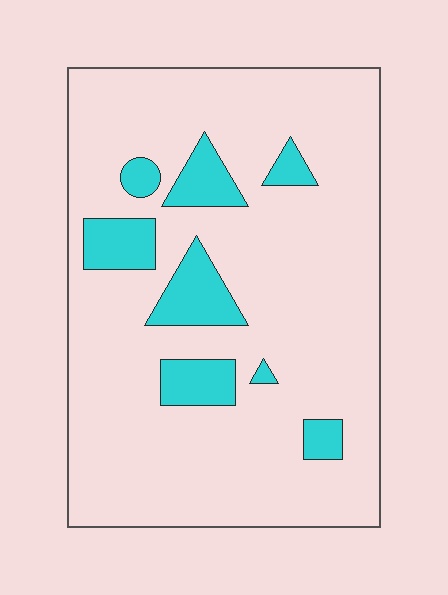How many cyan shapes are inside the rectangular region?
8.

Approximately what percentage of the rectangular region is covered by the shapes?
Approximately 15%.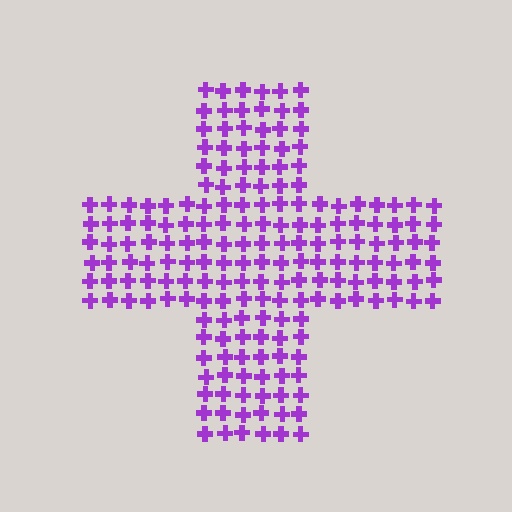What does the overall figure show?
The overall figure shows a cross.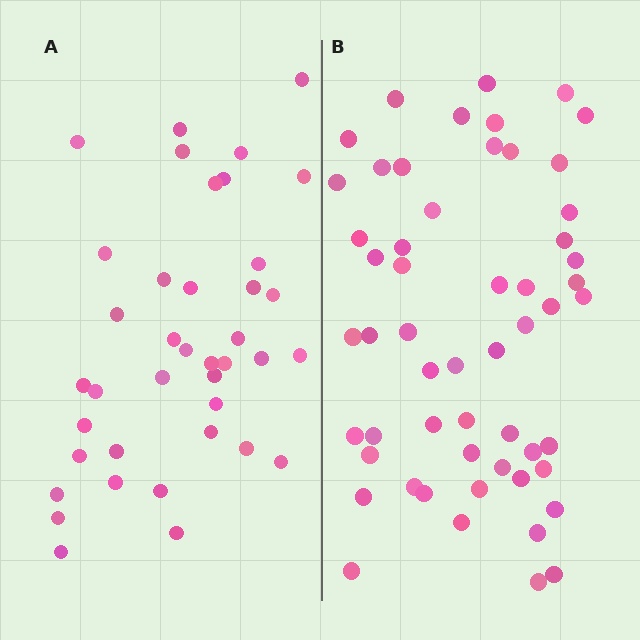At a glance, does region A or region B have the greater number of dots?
Region B (the right region) has more dots.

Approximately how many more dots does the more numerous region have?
Region B has approximately 15 more dots than region A.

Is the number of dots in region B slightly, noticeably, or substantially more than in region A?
Region B has noticeably more, but not dramatically so. The ratio is roughly 1.4 to 1.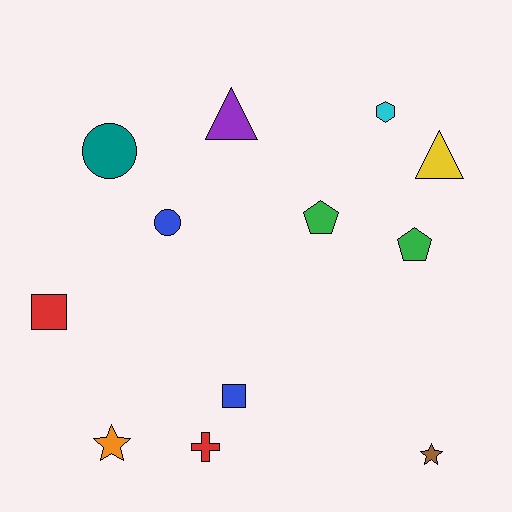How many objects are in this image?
There are 12 objects.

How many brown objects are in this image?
There is 1 brown object.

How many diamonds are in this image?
There are no diamonds.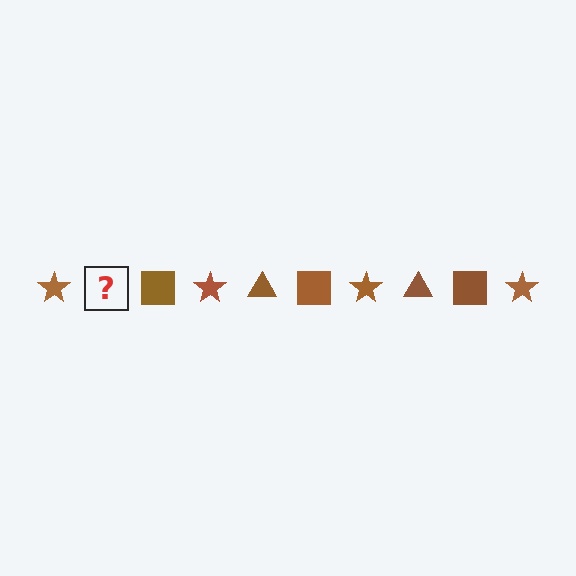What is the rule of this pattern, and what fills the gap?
The rule is that the pattern cycles through star, triangle, square shapes in brown. The gap should be filled with a brown triangle.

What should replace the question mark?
The question mark should be replaced with a brown triangle.